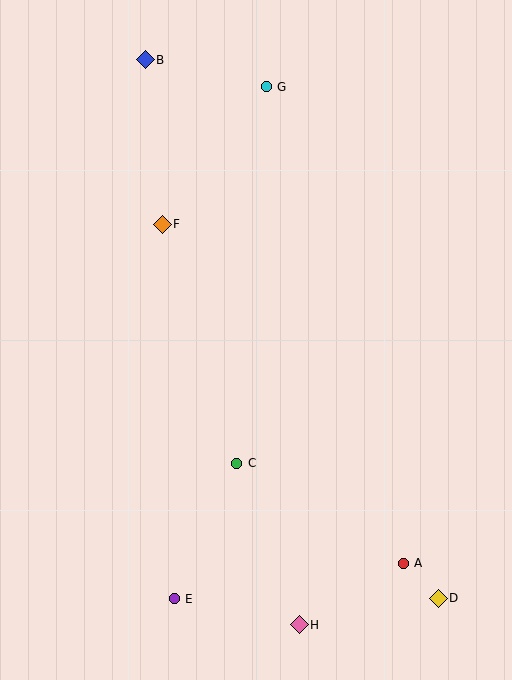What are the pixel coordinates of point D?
Point D is at (438, 598).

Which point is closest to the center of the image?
Point C at (237, 463) is closest to the center.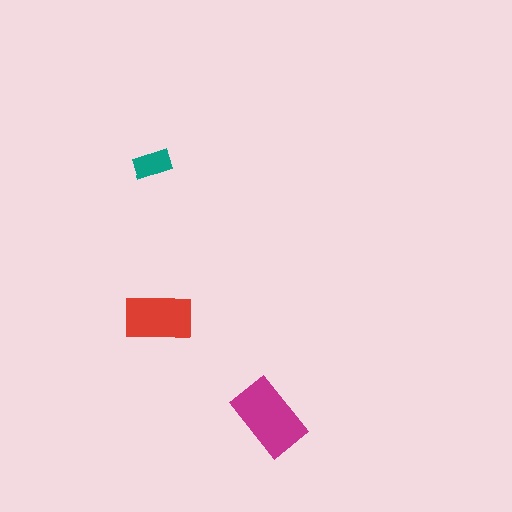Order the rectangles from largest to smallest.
the magenta one, the red one, the teal one.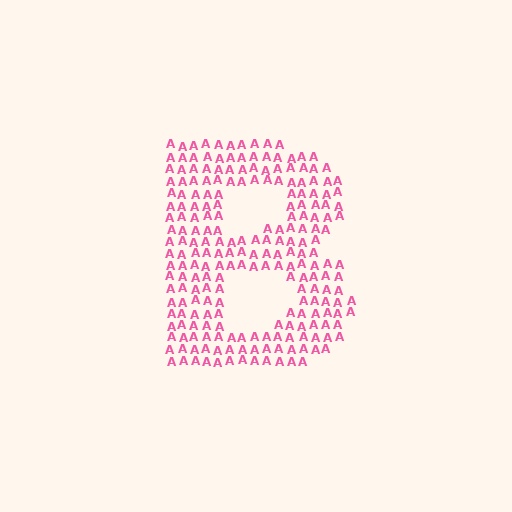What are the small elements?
The small elements are letter A's.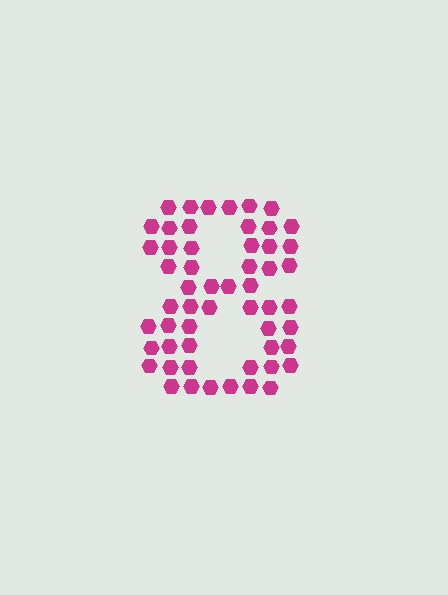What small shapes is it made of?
It is made of small hexagons.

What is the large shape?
The large shape is the digit 8.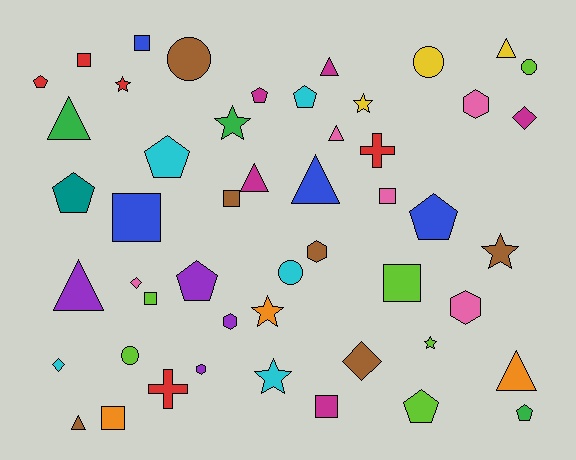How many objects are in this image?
There are 50 objects.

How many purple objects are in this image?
There are 4 purple objects.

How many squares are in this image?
There are 9 squares.